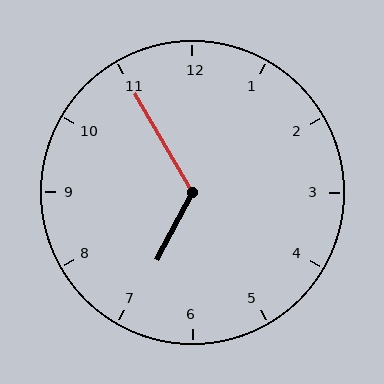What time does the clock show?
6:55.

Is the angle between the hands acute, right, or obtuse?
It is obtuse.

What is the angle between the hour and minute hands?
Approximately 122 degrees.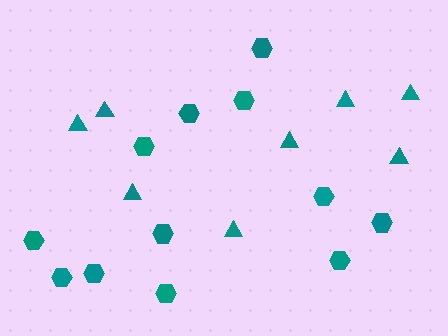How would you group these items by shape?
There are 2 groups: one group of hexagons (12) and one group of triangles (8).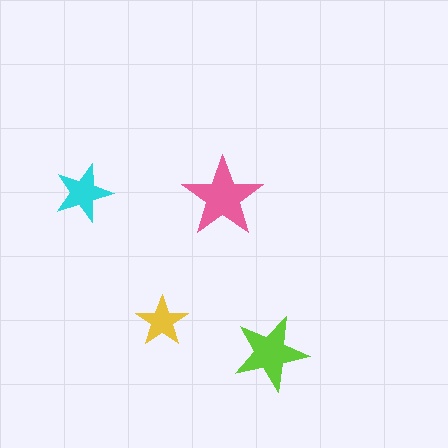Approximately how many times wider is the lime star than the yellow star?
About 1.5 times wider.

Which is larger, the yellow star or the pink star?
The pink one.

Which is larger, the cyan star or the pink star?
The pink one.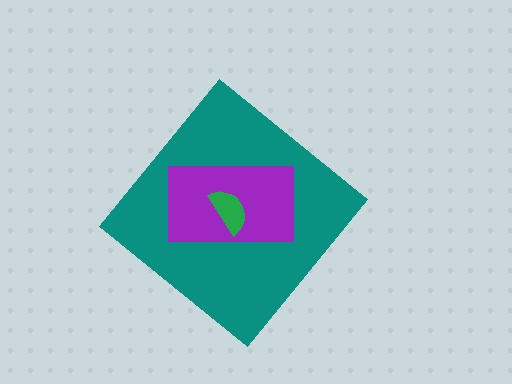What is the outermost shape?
The teal diamond.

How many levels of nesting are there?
3.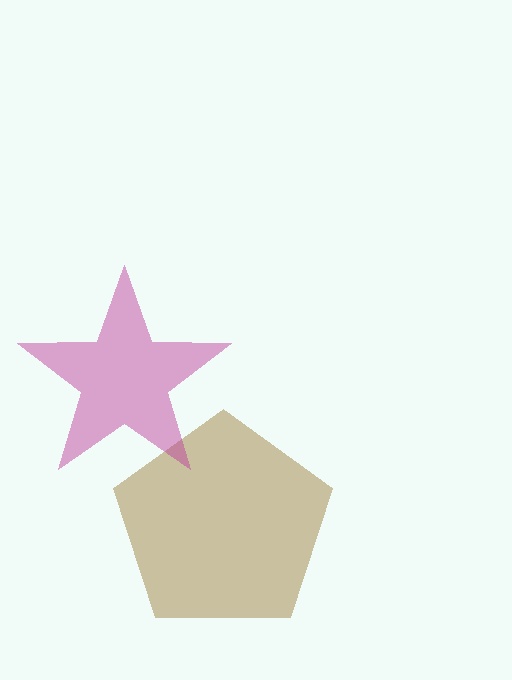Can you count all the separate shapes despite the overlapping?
Yes, there are 2 separate shapes.